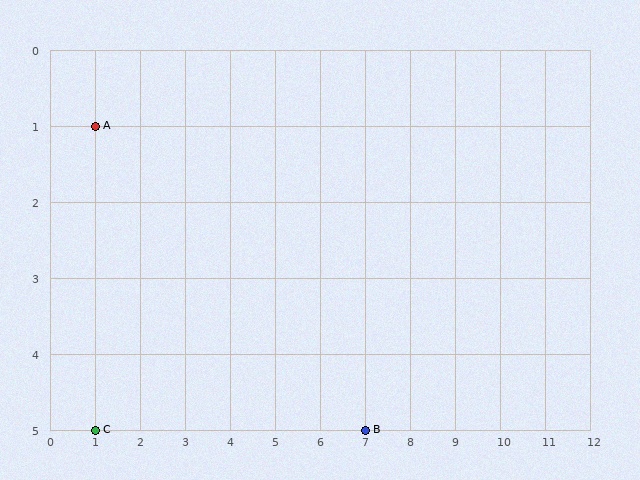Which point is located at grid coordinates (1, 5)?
Point C is at (1, 5).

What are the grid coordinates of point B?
Point B is at grid coordinates (7, 5).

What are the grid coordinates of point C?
Point C is at grid coordinates (1, 5).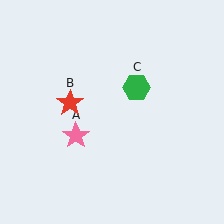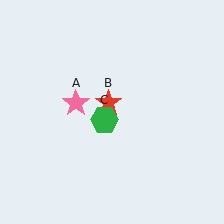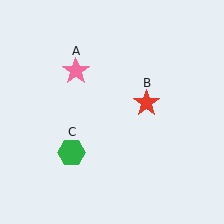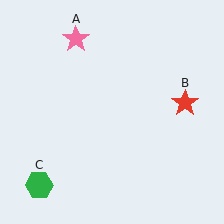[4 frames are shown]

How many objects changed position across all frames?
3 objects changed position: pink star (object A), red star (object B), green hexagon (object C).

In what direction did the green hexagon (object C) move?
The green hexagon (object C) moved down and to the left.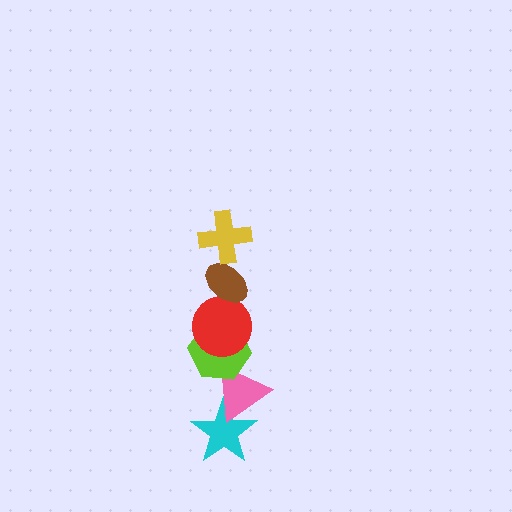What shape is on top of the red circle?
The brown ellipse is on top of the red circle.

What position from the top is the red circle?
The red circle is 3rd from the top.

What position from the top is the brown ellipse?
The brown ellipse is 2nd from the top.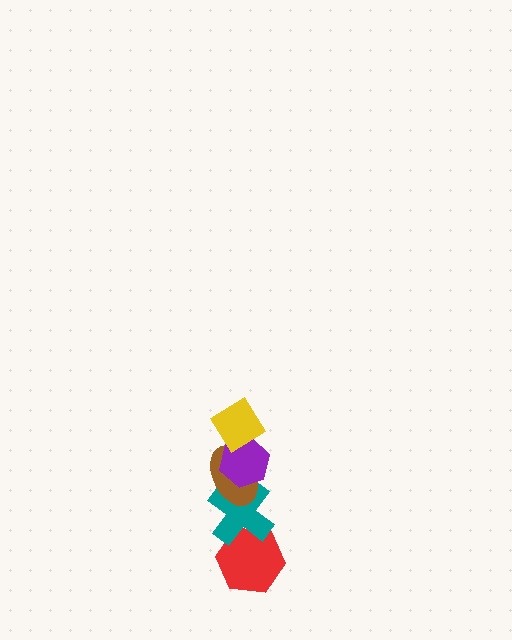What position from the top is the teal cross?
The teal cross is 4th from the top.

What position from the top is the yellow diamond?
The yellow diamond is 1st from the top.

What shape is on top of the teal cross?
The brown ellipse is on top of the teal cross.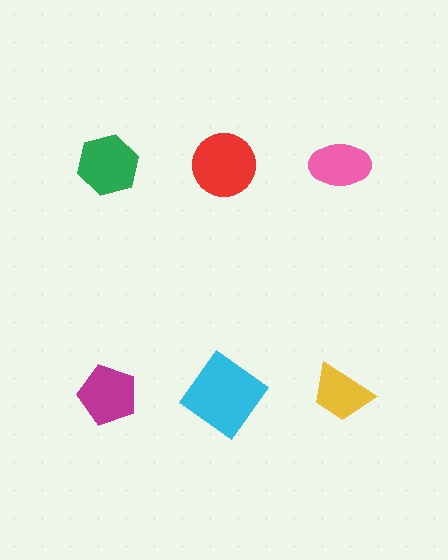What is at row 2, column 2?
A cyan diamond.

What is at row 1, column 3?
A pink ellipse.